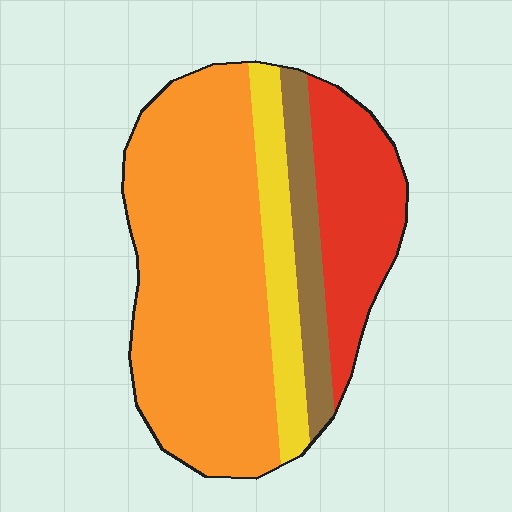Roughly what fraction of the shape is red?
Red takes up about one fifth (1/5) of the shape.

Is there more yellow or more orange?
Orange.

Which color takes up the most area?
Orange, at roughly 55%.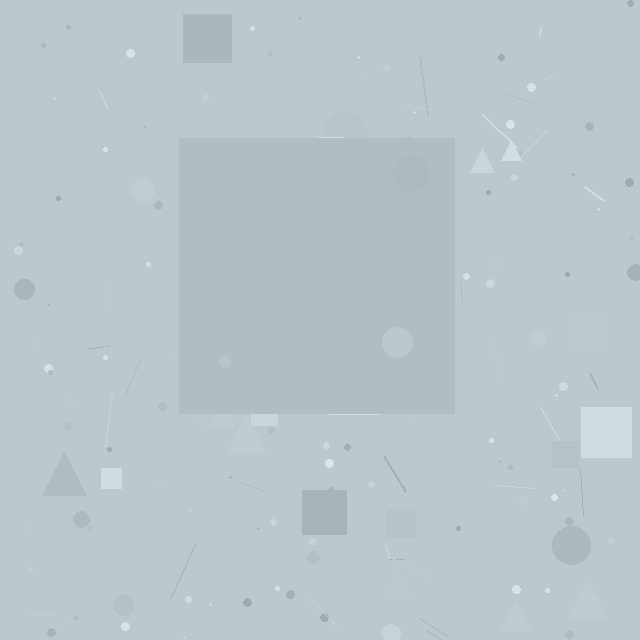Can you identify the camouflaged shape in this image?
The camouflaged shape is a square.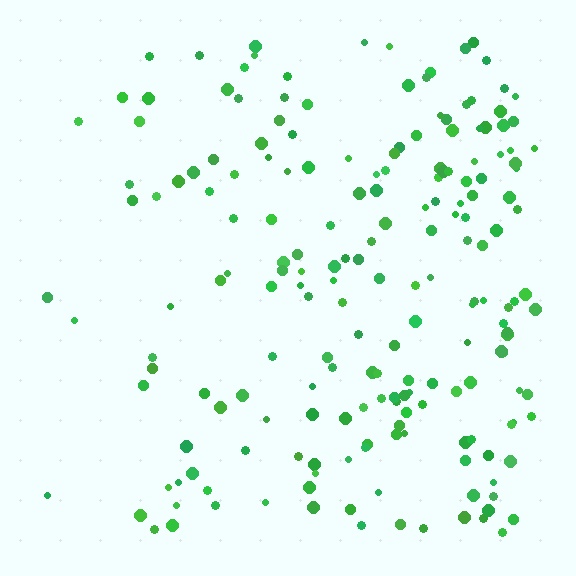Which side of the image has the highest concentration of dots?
The right.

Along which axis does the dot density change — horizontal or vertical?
Horizontal.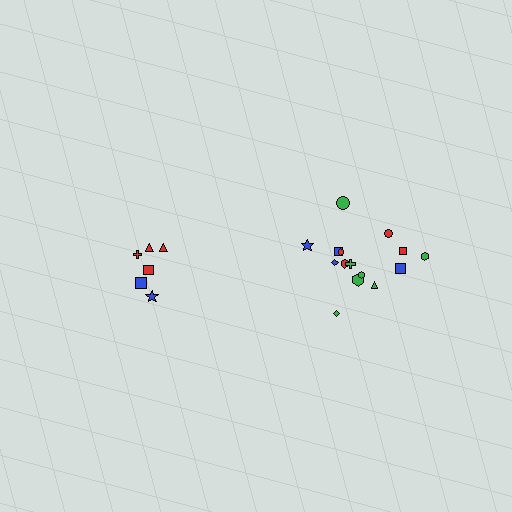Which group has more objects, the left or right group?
The right group.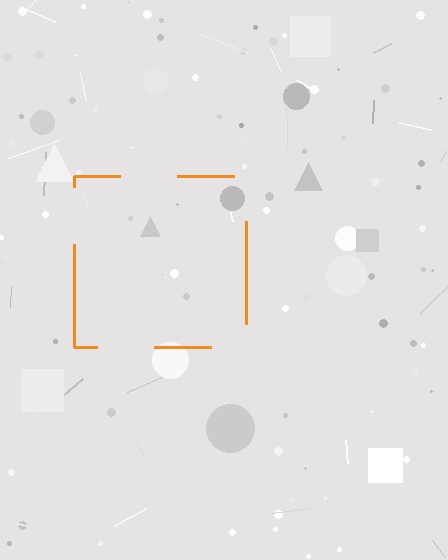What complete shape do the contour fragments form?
The contour fragments form a square.